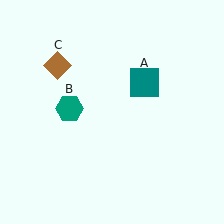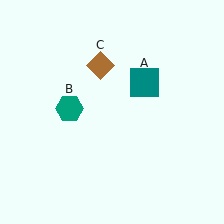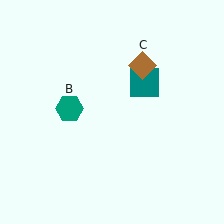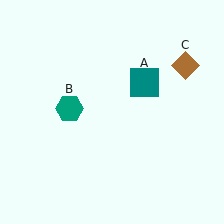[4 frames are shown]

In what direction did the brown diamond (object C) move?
The brown diamond (object C) moved right.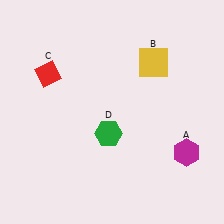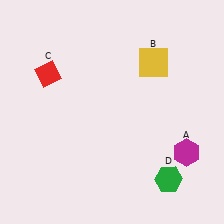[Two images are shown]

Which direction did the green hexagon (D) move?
The green hexagon (D) moved right.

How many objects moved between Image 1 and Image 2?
1 object moved between the two images.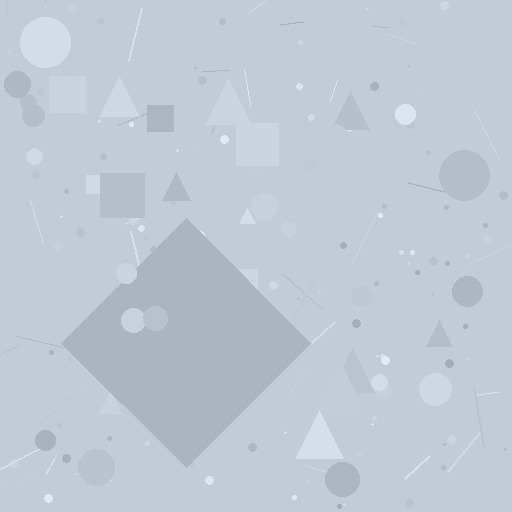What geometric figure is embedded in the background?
A diamond is embedded in the background.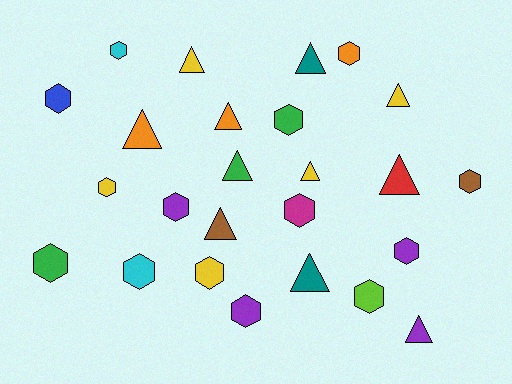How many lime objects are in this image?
There is 1 lime object.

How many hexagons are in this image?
There are 14 hexagons.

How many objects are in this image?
There are 25 objects.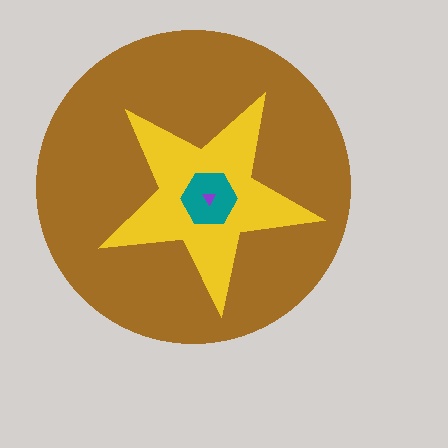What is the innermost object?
The purple triangle.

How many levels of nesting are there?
4.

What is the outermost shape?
The brown circle.